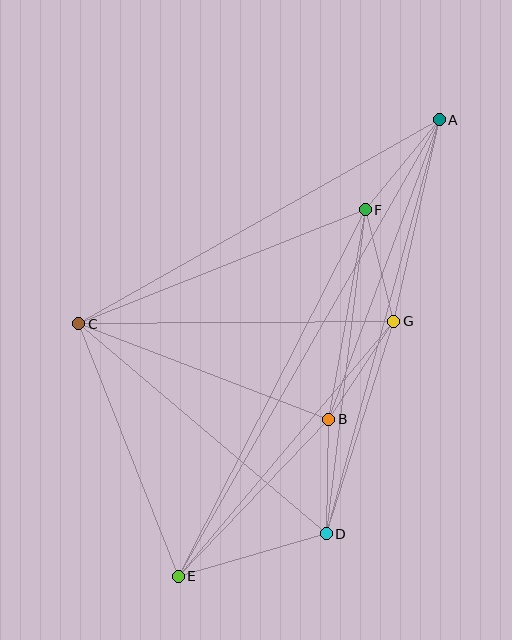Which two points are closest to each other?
Points B and D are closest to each other.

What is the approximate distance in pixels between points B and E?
The distance between B and E is approximately 218 pixels.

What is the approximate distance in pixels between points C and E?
The distance between C and E is approximately 271 pixels.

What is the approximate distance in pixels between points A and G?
The distance between A and G is approximately 206 pixels.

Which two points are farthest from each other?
Points A and E are farthest from each other.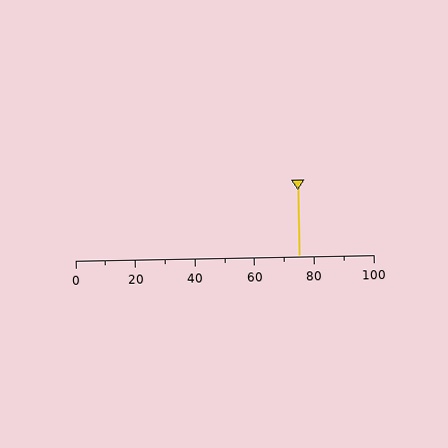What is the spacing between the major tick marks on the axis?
The major ticks are spaced 20 apart.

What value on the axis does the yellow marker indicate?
The marker indicates approximately 75.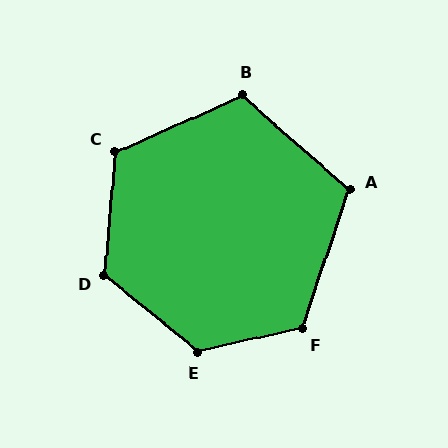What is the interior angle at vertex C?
Approximately 119 degrees (obtuse).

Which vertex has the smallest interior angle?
A, at approximately 113 degrees.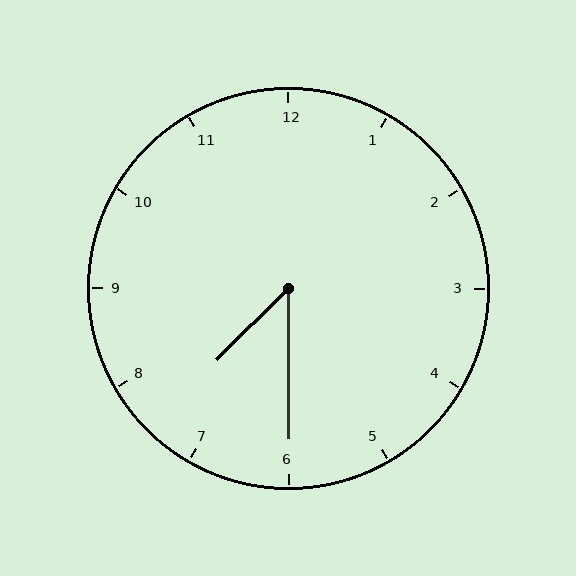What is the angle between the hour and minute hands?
Approximately 45 degrees.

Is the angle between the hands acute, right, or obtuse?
It is acute.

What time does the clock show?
7:30.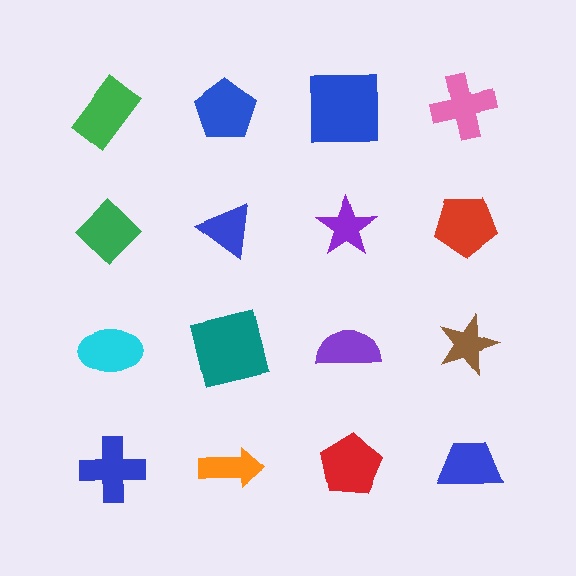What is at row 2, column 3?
A purple star.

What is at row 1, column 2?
A blue pentagon.